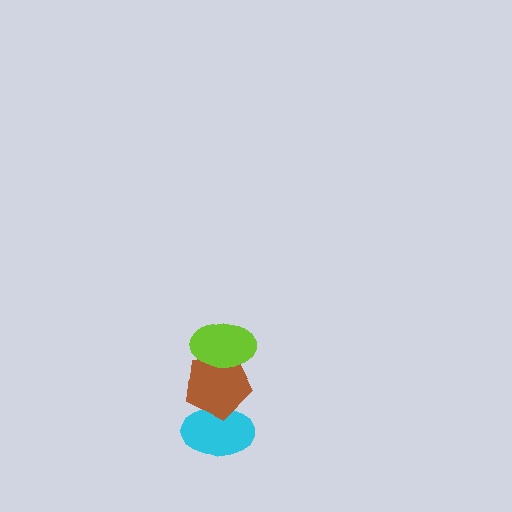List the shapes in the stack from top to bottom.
From top to bottom: the lime ellipse, the brown pentagon, the cyan ellipse.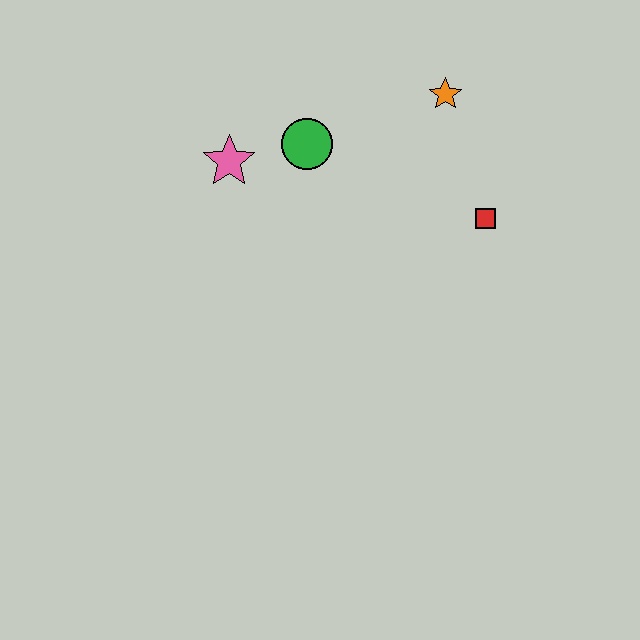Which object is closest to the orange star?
The red square is closest to the orange star.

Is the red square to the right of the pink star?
Yes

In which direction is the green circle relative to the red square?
The green circle is to the left of the red square.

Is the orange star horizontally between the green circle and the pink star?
No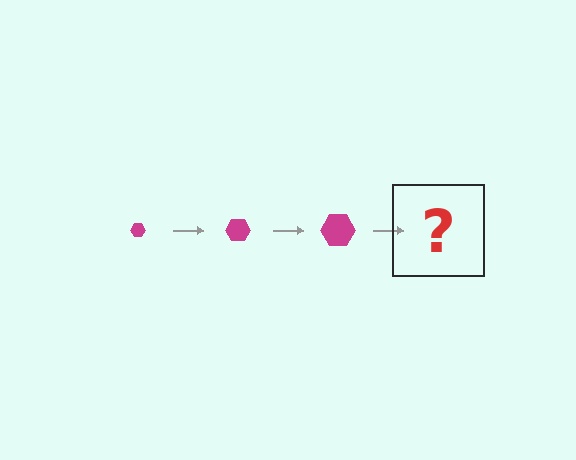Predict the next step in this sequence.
The next step is a magenta hexagon, larger than the previous one.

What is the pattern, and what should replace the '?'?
The pattern is that the hexagon gets progressively larger each step. The '?' should be a magenta hexagon, larger than the previous one.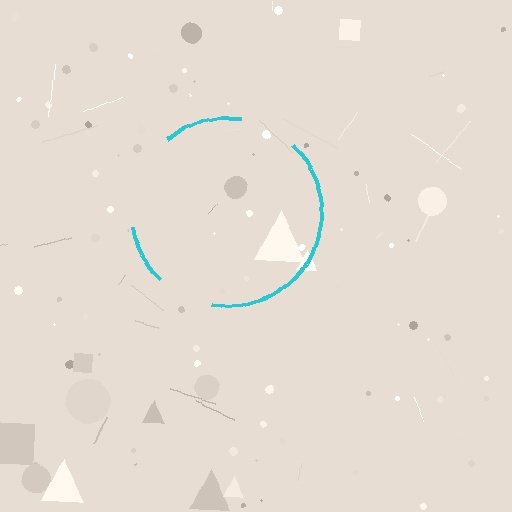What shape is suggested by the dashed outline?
The dashed outline suggests a circle.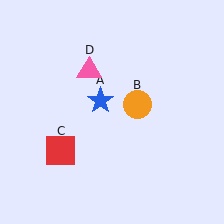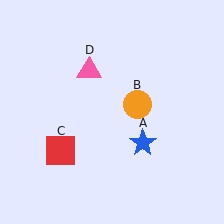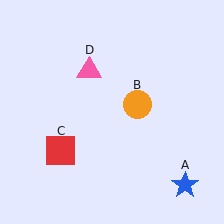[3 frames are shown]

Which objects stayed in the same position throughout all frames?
Orange circle (object B) and red square (object C) and pink triangle (object D) remained stationary.